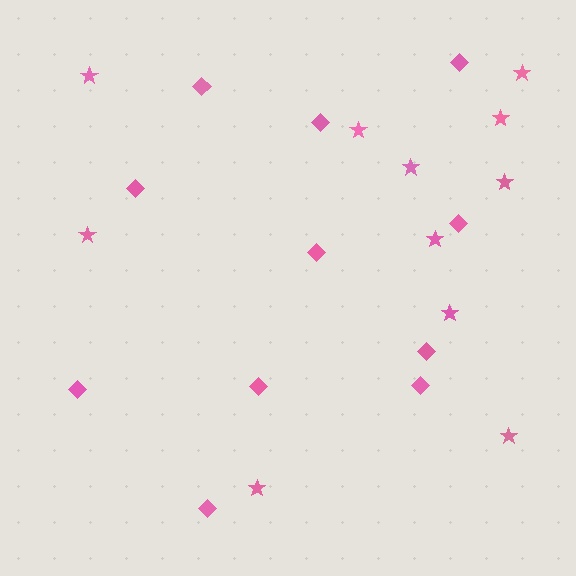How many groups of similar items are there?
There are 2 groups: one group of stars (11) and one group of diamonds (11).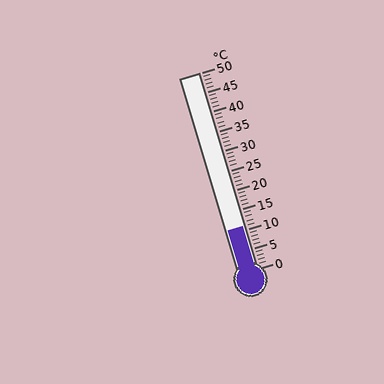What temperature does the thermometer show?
The thermometer shows approximately 11°C.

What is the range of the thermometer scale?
The thermometer scale ranges from 0°C to 50°C.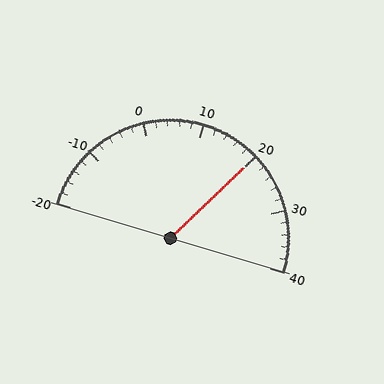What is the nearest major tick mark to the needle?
The nearest major tick mark is 20.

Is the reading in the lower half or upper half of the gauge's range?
The reading is in the upper half of the range (-20 to 40).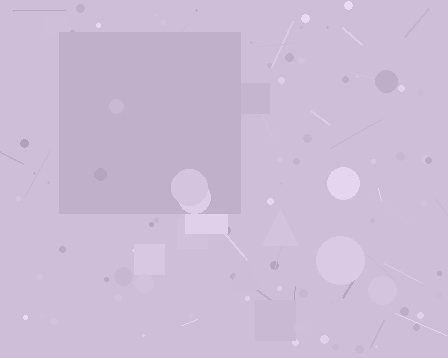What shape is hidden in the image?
A square is hidden in the image.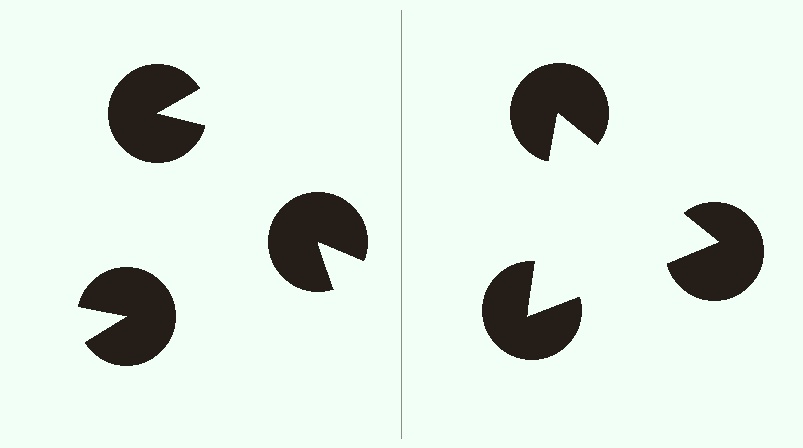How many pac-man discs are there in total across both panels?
6 — 3 on each side.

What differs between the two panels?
The pac-man discs are positioned identically on both sides; only the wedge orientations differ. On the right they align to a triangle; on the left they are misaligned.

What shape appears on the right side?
An illusory triangle.